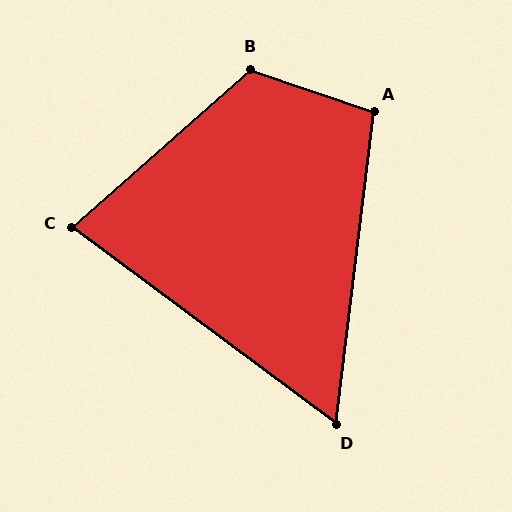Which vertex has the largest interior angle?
B, at approximately 120 degrees.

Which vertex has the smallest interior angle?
D, at approximately 60 degrees.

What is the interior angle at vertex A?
Approximately 102 degrees (obtuse).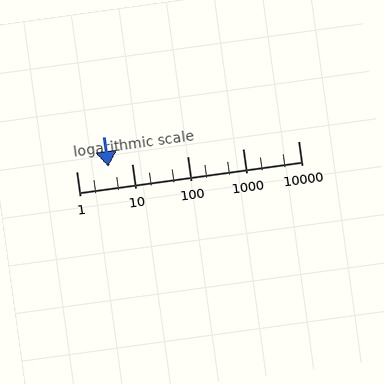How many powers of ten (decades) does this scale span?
The scale spans 4 decades, from 1 to 10000.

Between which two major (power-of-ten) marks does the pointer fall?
The pointer is between 1 and 10.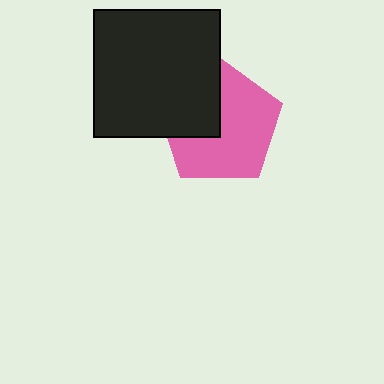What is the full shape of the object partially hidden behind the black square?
The partially hidden object is a pink pentagon.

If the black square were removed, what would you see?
You would see the complete pink pentagon.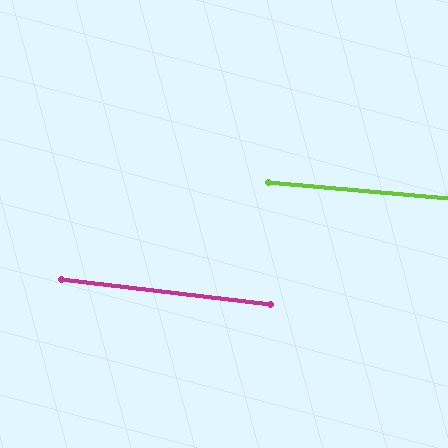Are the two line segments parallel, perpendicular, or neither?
Parallel — their directions differ by only 1.6°.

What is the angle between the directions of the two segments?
Approximately 2 degrees.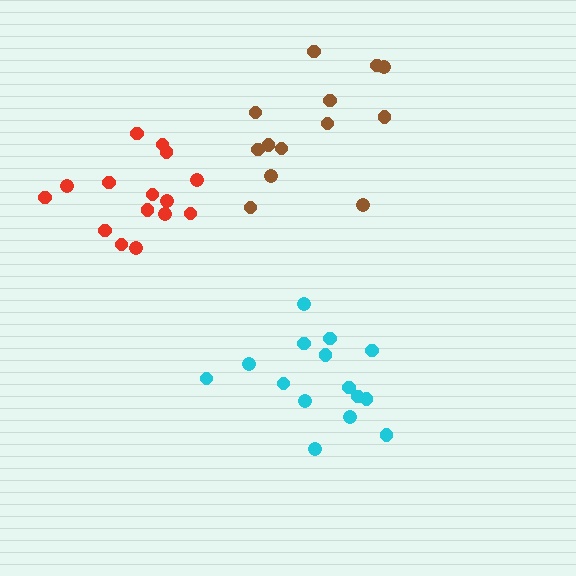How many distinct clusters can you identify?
There are 3 distinct clusters.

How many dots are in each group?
Group 1: 15 dots, Group 2: 13 dots, Group 3: 15 dots (43 total).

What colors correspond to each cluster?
The clusters are colored: cyan, brown, red.